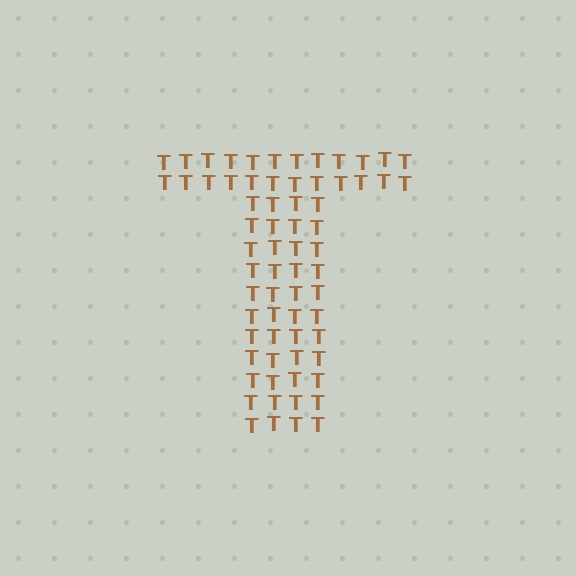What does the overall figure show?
The overall figure shows the letter T.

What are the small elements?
The small elements are letter T's.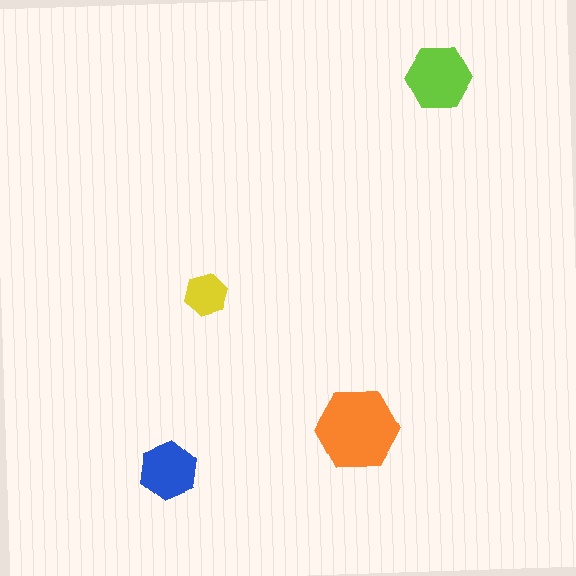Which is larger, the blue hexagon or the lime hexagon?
The lime one.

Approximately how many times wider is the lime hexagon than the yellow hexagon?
About 1.5 times wider.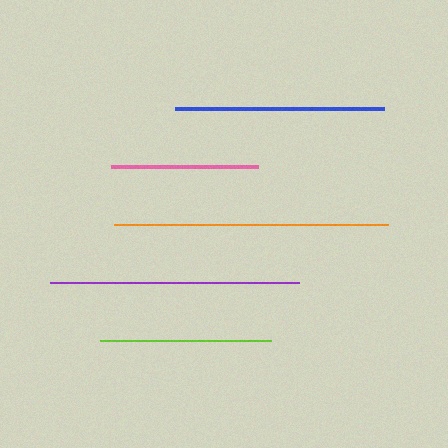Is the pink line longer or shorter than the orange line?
The orange line is longer than the pink line.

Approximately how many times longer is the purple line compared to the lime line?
The purple line is approximately 1.5 times the length of the lime line.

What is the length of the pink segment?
The pink segment is approximately 147 pixels long.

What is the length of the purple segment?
The purple segment is approximately 249 pixels long.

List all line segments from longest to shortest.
From longest to shortest: orange, purple, blue, lime, pink.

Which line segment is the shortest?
The pink line is the shortest at approximately 147 pixels.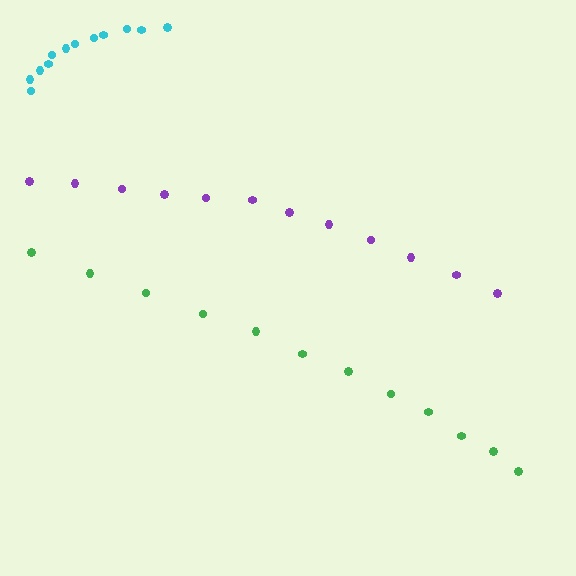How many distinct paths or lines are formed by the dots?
There are 3 distinct paths.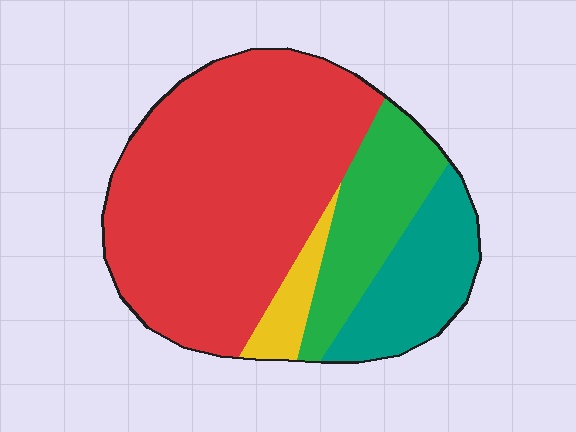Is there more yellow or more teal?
Teal.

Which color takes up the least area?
Yellow, at roughly 5%.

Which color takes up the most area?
Red, at roughly 60%.